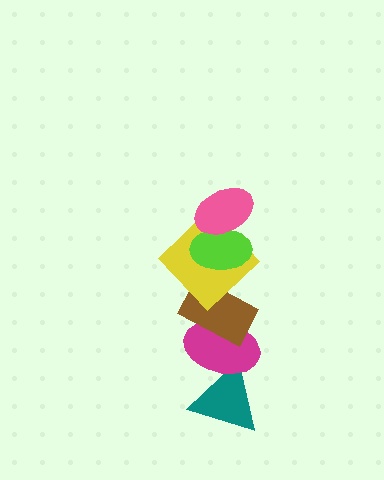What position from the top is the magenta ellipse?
The magenta ellipse is 5th from the top.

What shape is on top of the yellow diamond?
The lime ellipse is on top of the yellow diamond.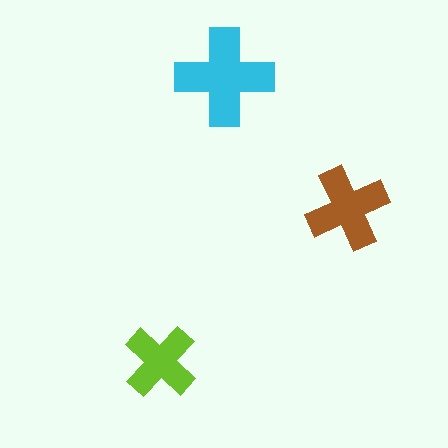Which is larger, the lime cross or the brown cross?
The brown one.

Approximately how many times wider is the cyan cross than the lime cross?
About 1.5 times wider.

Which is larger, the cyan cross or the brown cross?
The cyan one.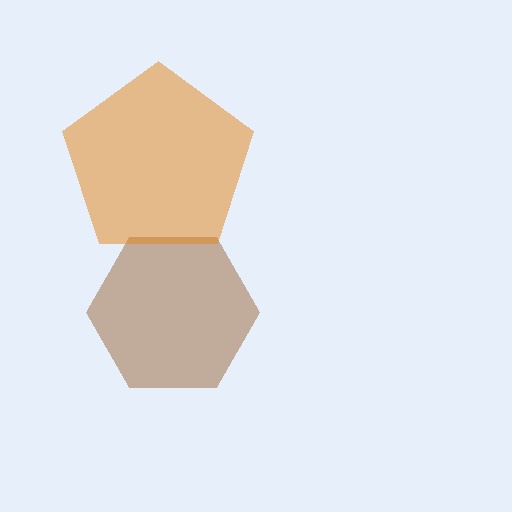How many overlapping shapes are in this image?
There are 2 overlapping shapes in the image.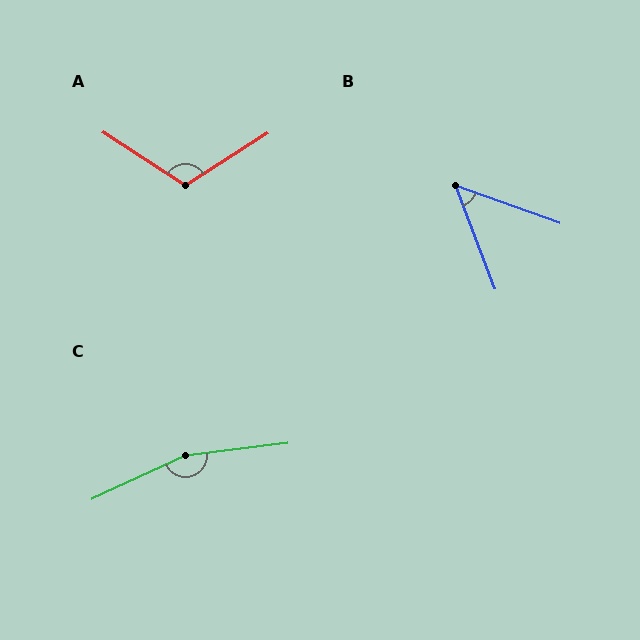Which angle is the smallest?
B, at approximately 49 degrees.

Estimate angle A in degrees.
Approximately 115 degrees.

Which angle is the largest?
C, at approximately 162 degrees.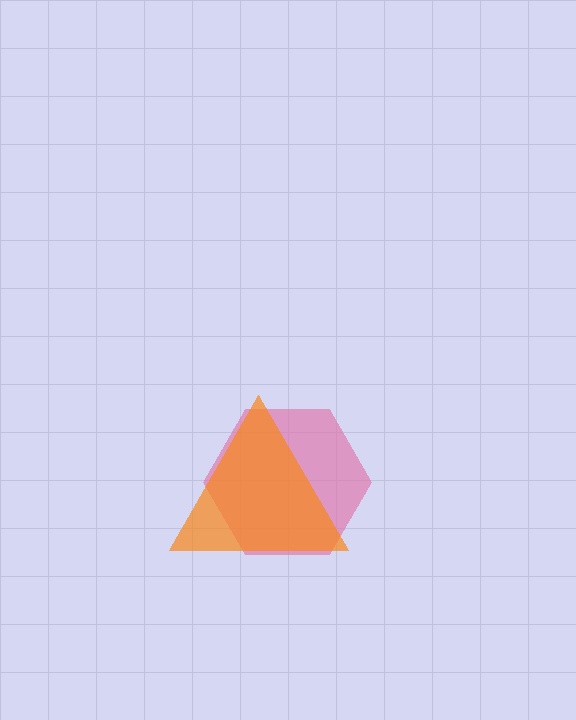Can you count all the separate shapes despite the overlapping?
Yes, there are 2 separate shapes.